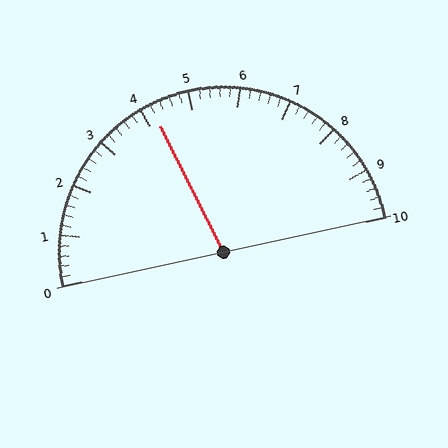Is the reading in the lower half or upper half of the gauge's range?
The reading is in the lower half of the range (0 to 10).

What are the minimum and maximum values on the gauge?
The gauge ranges from 0 to 10.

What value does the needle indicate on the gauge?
The needle indicates approximately 4.2.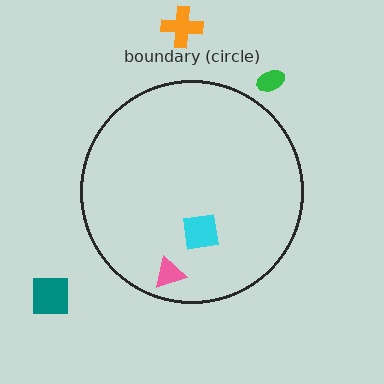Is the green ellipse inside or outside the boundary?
Outside.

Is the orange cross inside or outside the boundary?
Outside.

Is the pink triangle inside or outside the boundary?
Inside.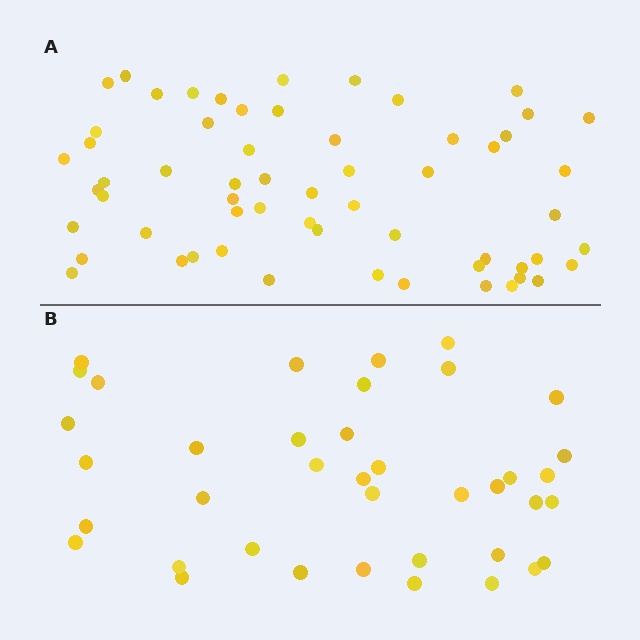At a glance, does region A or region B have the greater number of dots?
Region A (the top region) has more dots.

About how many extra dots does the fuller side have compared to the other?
Region A has approximately 20 more dots than region B.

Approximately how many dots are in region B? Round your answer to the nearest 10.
About 40 dots. (The exact count is 39, which rounds to 40.)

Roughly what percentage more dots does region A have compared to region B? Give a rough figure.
About 55% more.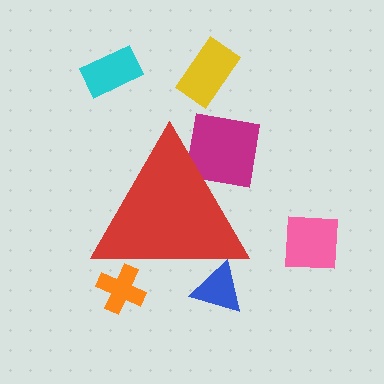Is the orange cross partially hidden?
Yes, the orange cross is partially hidden behind the red triangle.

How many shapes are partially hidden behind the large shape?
3 shapes are partially hidden.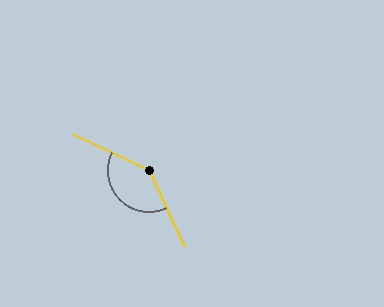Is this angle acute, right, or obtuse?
It is obtuse.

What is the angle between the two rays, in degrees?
Approximately 140 degrees.